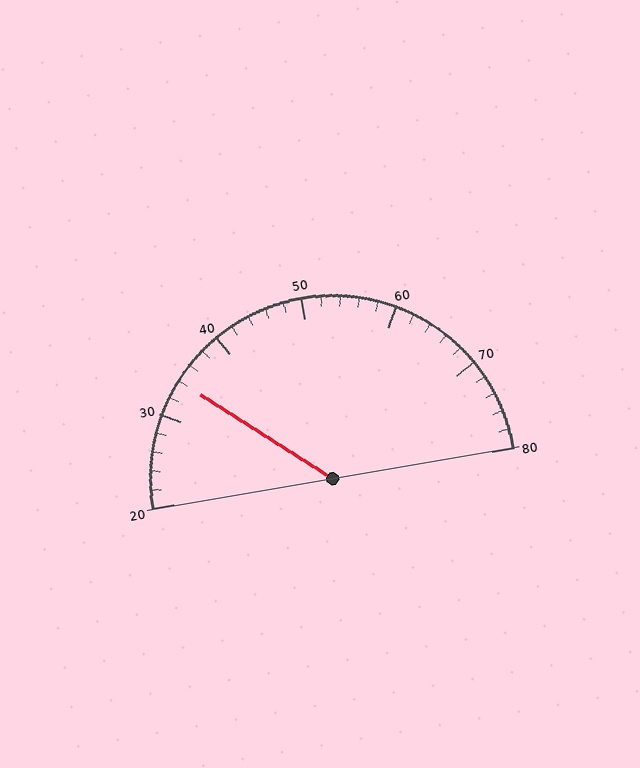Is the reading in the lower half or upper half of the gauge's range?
The reading is in the lower half of the range (20 to 80).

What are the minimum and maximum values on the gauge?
The gauge ranges from 20 to 80.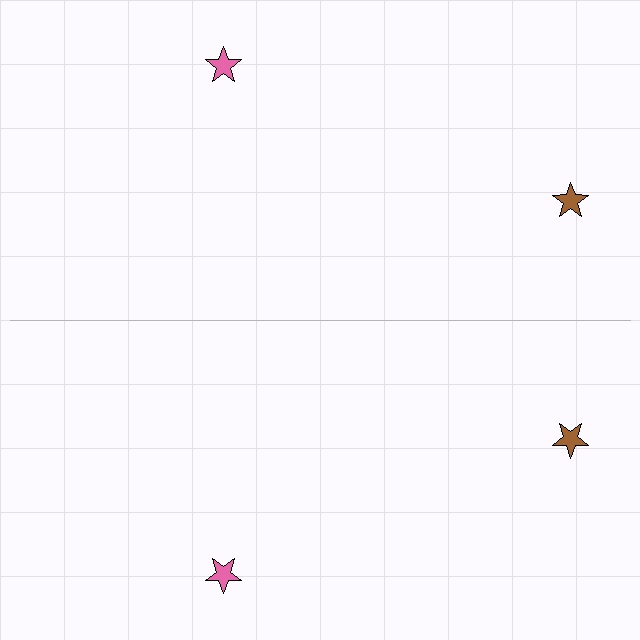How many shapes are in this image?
There are 4 shapes in this image.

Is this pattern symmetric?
Yes, this pattern has bilateral (reflection) symmetry.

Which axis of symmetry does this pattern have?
The pattern has a horizontal axis of symmetry running through the center of the image.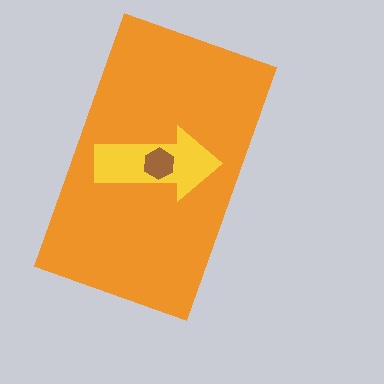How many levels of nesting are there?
3.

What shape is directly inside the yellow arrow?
The brown hexagon.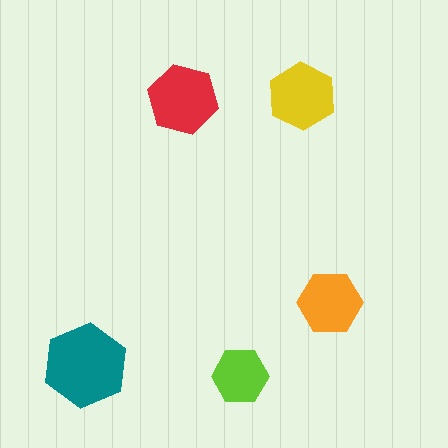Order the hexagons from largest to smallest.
the teal one, the red one, the yellow one, the orange one, the lime one.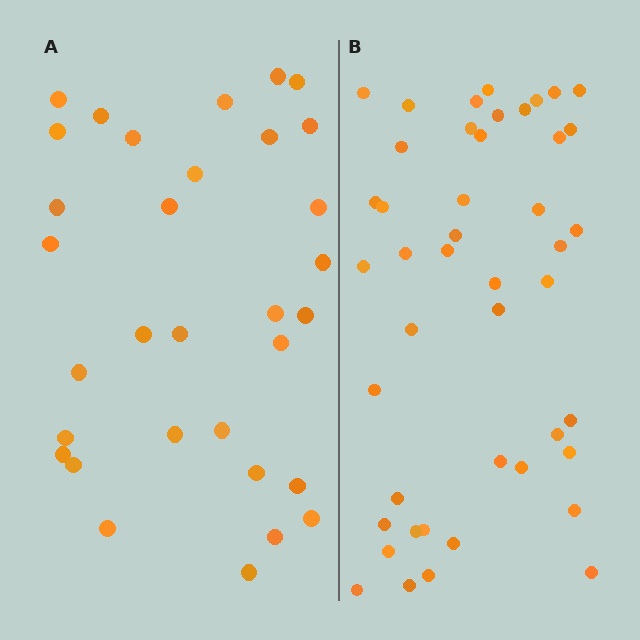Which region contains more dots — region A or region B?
Region B (the right region) has more dots.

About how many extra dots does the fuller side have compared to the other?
Region B has approximately 15 more dots than region A.